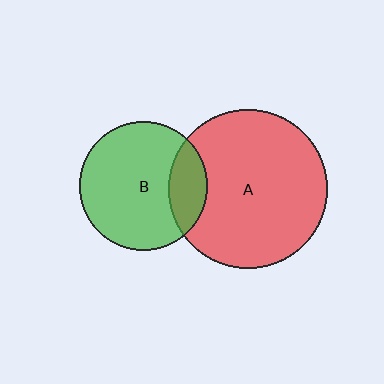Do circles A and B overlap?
Yes.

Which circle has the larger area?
Circle A (red).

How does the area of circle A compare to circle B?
Approximately 1.5 times.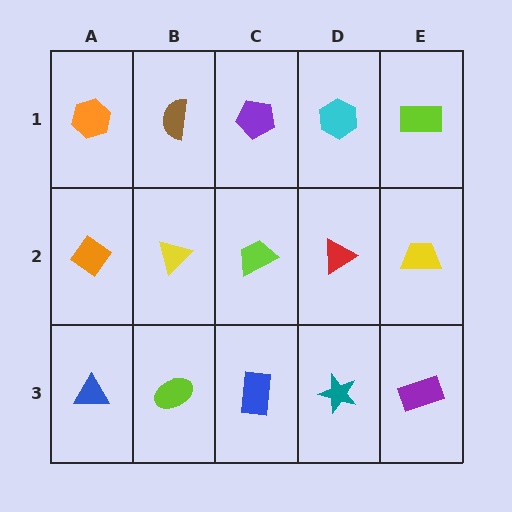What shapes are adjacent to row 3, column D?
A red triangle (row 2, column D), a blue rectangle (row 3, column C), a purple rectangle (row 3, column E).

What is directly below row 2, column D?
A teal star.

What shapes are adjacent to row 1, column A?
An orange diamond (row 2, column A), a brown semicircle (row 1, column B).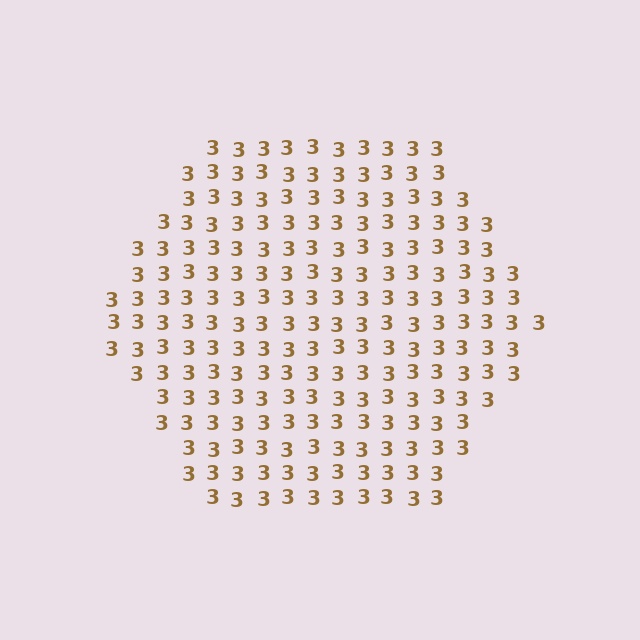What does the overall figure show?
The overall figure shows a hexagon.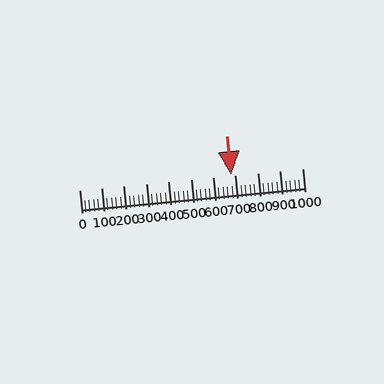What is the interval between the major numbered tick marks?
The major tick marks are spaced 100 units apart.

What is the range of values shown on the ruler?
The ruler shows values from 0 to 1000.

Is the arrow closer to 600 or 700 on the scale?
The arrow is closer to 700.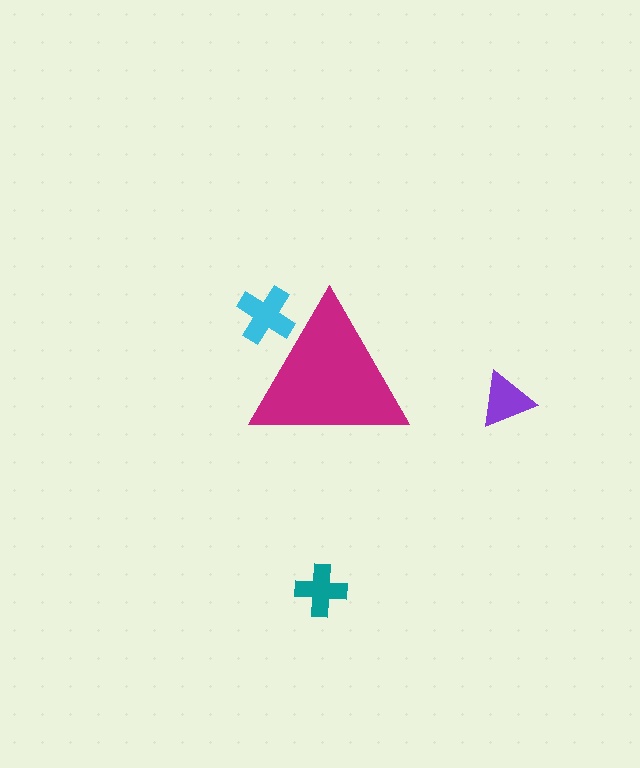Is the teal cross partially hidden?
No, the teal cross is fully visible.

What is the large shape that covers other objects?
A magenta triangle.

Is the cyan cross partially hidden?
Yes, the cyan cross is partially hidden behind the magenta triangle.